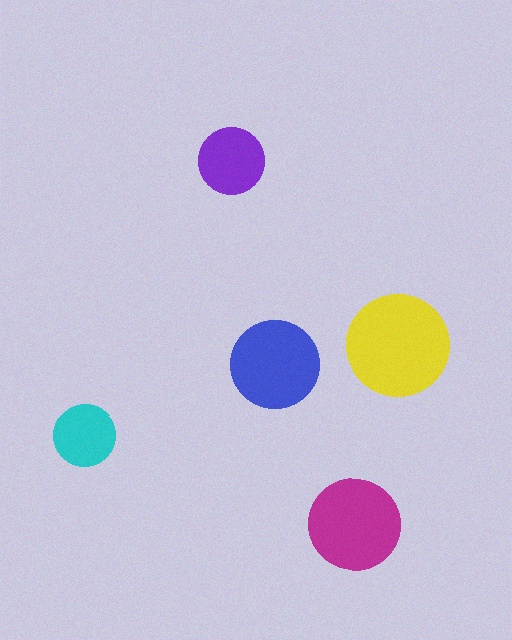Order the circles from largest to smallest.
the yellow one, the magenta one, the blue one, the purple one, the cyan one.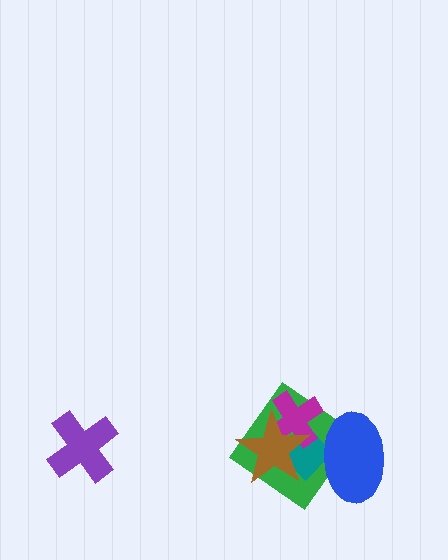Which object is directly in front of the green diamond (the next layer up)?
The teal diamond is directly in front of the green diamond.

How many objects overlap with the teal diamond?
4 objects overlap with the teal diamond.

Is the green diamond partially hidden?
Yes, it is partially covered by another shape.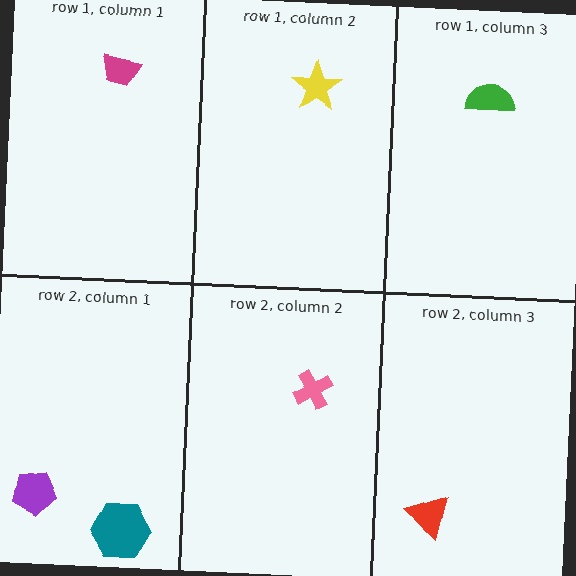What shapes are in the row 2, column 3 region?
The red triangle.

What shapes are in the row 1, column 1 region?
The magenta trapezoid.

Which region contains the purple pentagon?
The row 2, column 1 region.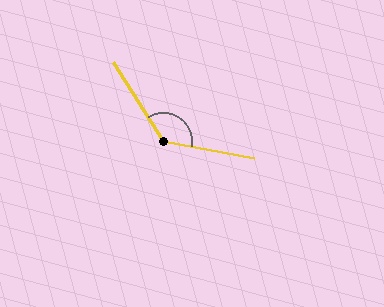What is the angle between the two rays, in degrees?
Approximately 133 degrees.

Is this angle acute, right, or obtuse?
It is obtuse.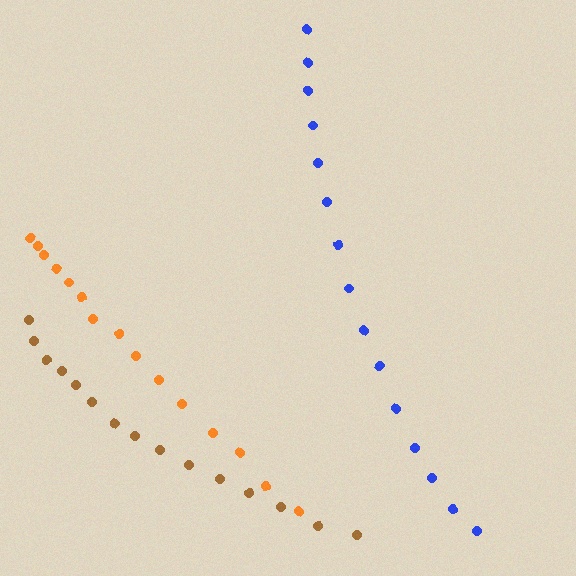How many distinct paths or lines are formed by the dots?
There are 3 distinct paths.